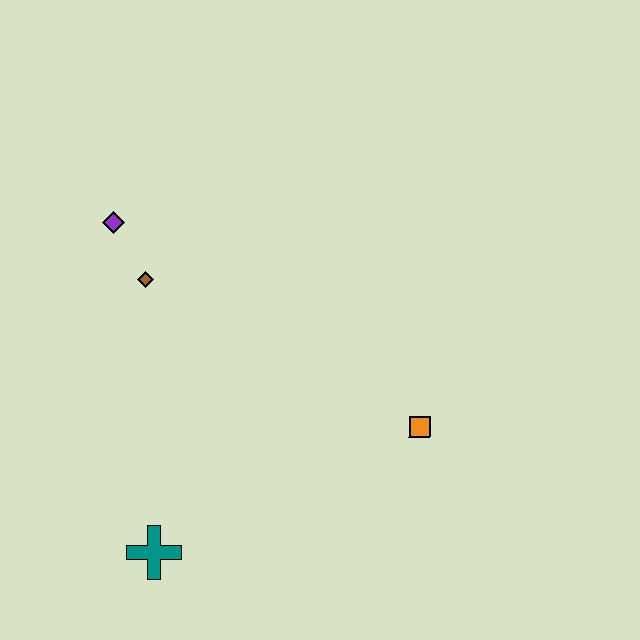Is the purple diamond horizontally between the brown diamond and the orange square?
No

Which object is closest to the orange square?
The teal cross is closest to the orange square.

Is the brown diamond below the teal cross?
No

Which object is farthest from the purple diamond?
The orange square is farthest from the purple diamond.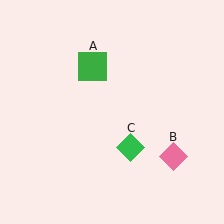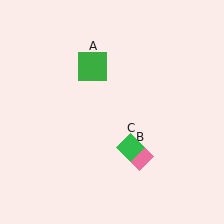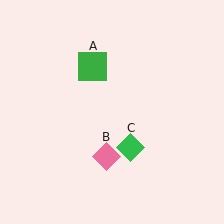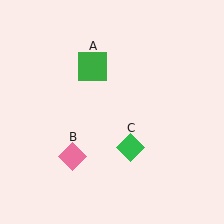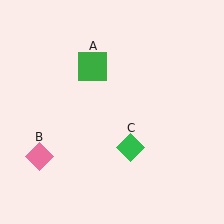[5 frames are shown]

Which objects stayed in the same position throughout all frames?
Green square (object A) and green diamond (object C) remained stationary.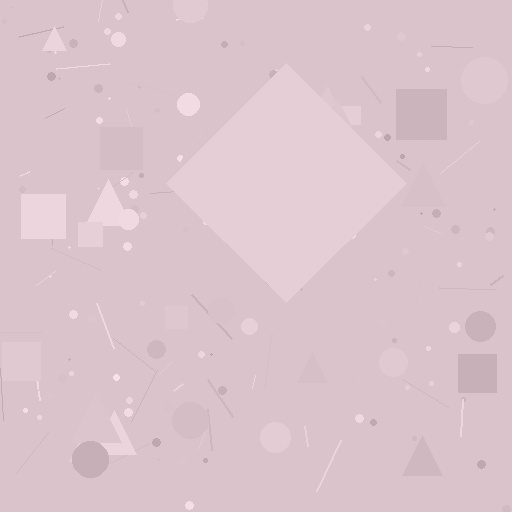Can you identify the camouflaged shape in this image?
The camouflaged shape is a diamond.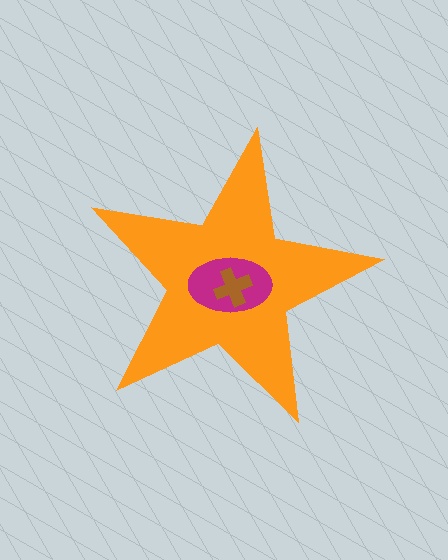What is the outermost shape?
The orange star.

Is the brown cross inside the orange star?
Yes.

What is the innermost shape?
The brown cross.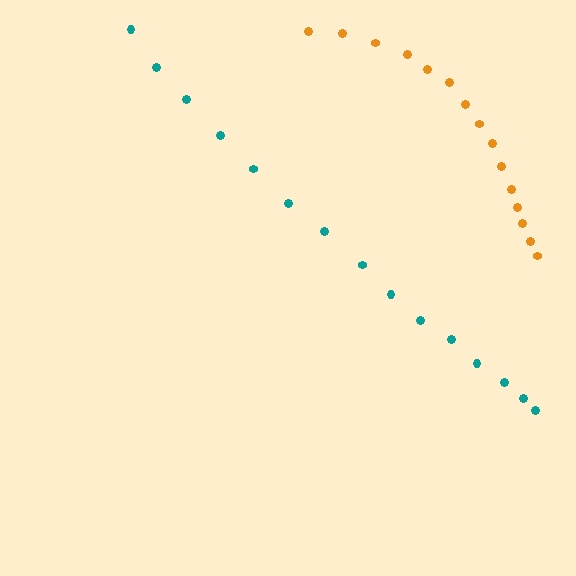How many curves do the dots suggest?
There are 2 distinct paths.